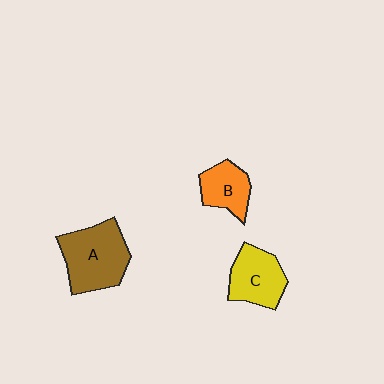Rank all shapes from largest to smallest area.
From largest to smallest: A (brown), C (yellow), B (orange).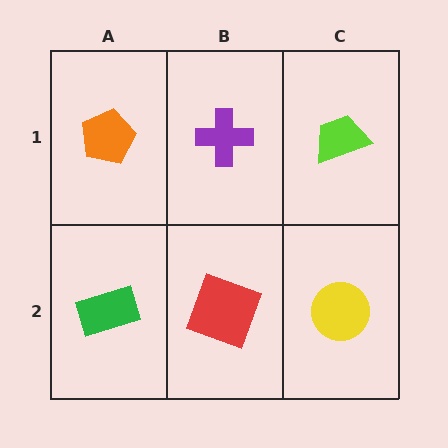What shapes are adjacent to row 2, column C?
A lime trapezoid (row 1, column C), a red square (row 2, column B).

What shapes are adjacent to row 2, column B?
A purple cross (row 1, column B), a green rectangle (row 2, column A), a yellow circle (row 2, column C).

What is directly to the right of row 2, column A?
A red square.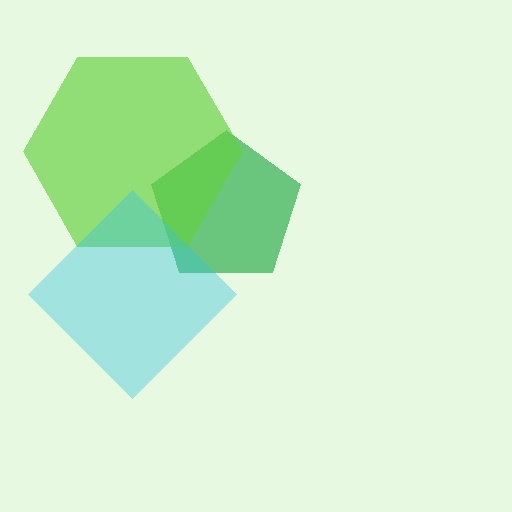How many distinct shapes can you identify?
There are 3 distinct shapes: a green pentagon, a lime hexagon, a cyan diamond.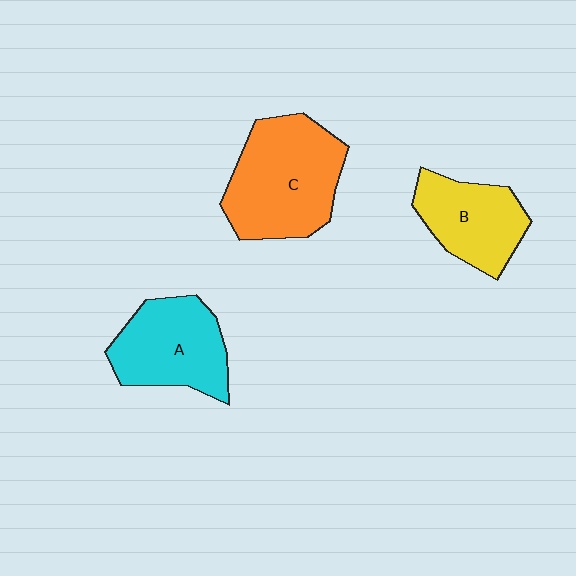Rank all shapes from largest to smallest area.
From largest to smallest: C (orange), A (cyan), B (yellow).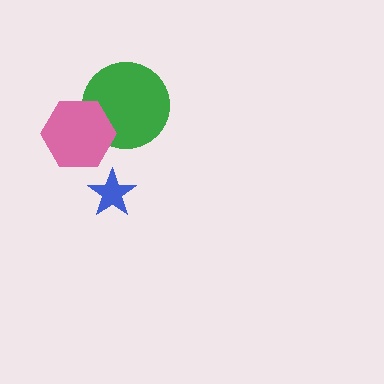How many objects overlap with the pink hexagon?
1 object overlaps with the pink hexagon.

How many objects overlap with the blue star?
0 objects overlap with the blue star.